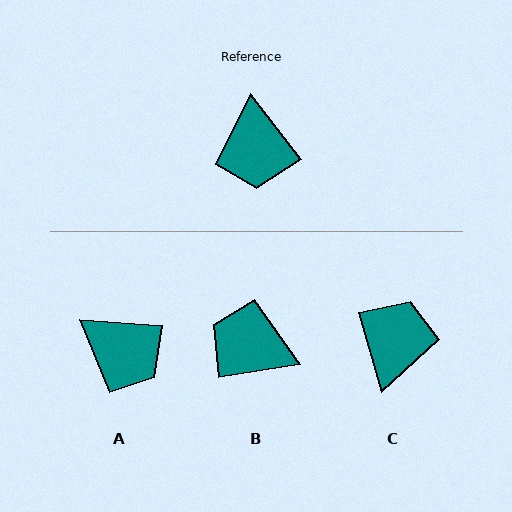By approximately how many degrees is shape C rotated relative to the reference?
Approximately 159 degrees counter-clockwise.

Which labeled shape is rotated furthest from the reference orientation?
C, about 159 degrees away.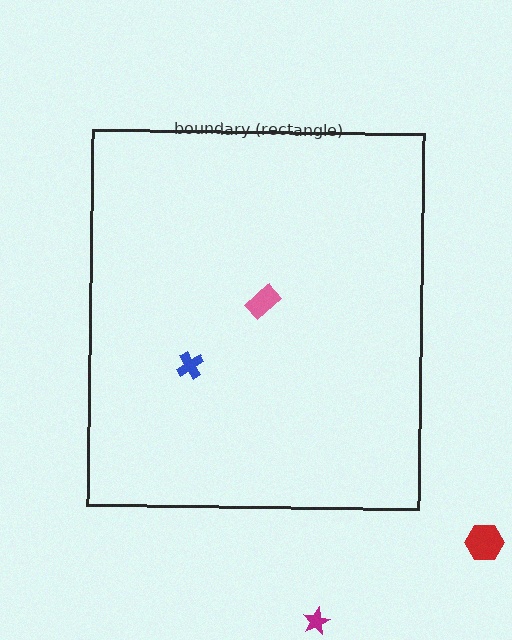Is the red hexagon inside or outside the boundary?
Outside.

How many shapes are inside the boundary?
2 inside, 2 outside.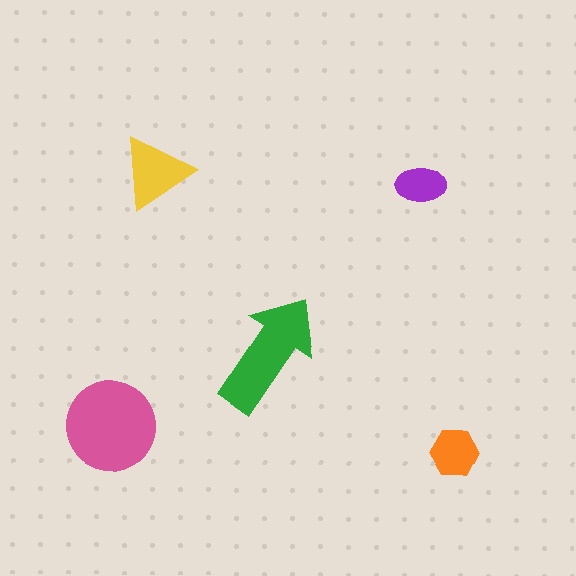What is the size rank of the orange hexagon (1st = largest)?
4th.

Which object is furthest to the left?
The pink circle is leftmost.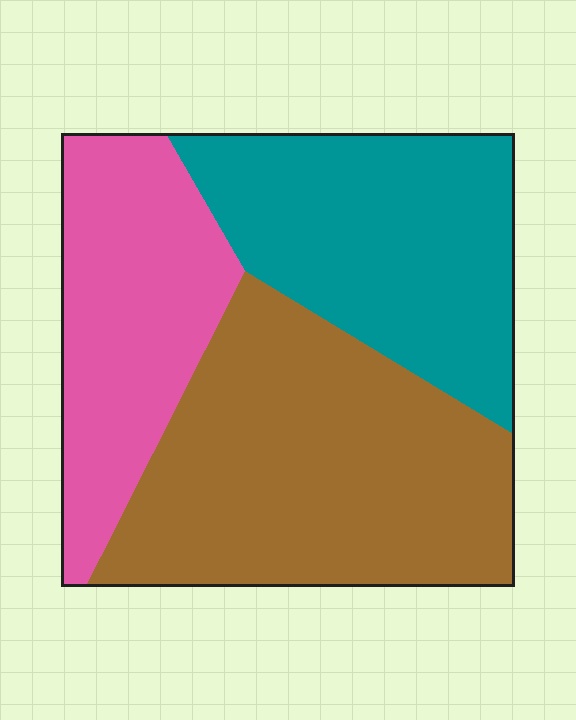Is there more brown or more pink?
Brown.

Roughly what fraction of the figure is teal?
Teal covers around 30% of the figure.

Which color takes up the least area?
Pink, at roughly 25%.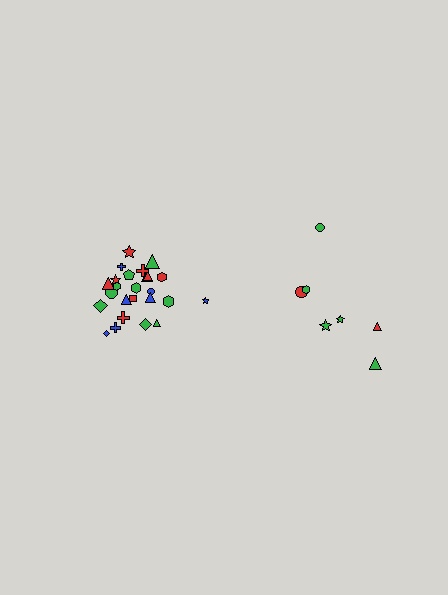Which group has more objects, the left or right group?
The left group.